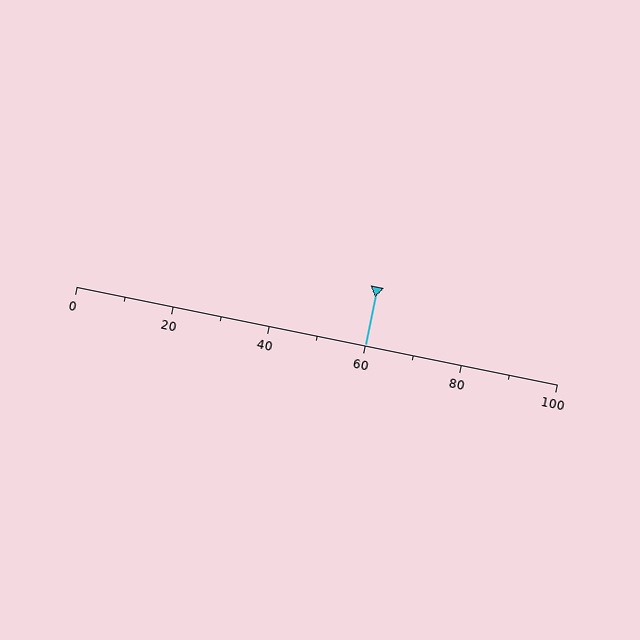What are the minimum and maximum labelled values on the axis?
The axis runs from 0 to 100.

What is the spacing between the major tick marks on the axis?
The major ticks are spaced 20 apart.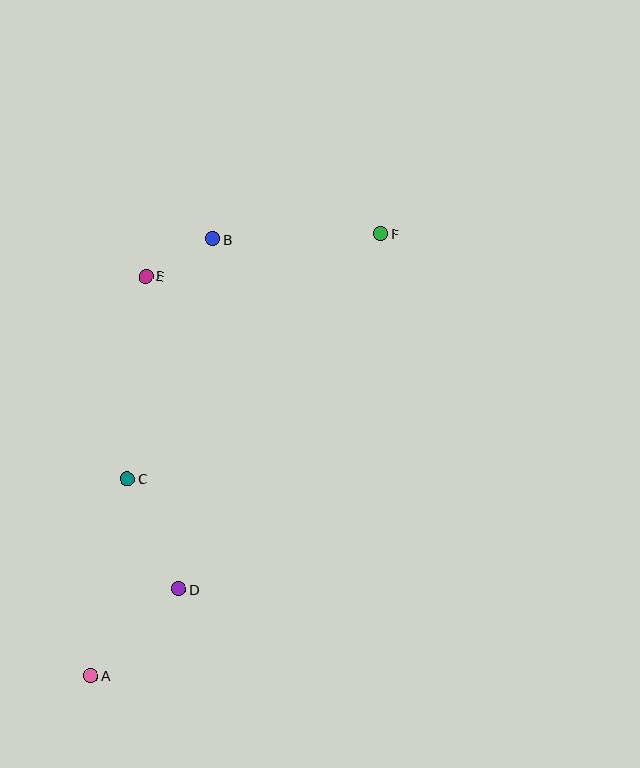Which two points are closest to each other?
Points B and E are closest to each other.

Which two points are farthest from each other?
Points A and F are farthest from each other.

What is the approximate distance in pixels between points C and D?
The distance between C and D is approximately 122 pixels.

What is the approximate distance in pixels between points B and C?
The distance between B and C is approximately 255 pixels.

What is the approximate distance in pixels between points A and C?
The distance between A and C is approximately 200 pixels.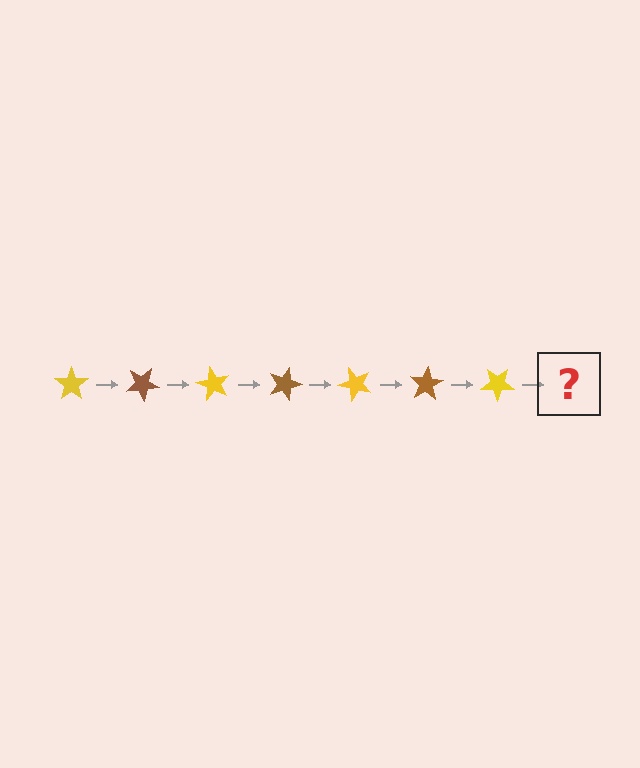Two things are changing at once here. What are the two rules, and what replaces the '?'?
The two rules are that it rotates 30 degrees each step and the color cycles through yellow and brown. The '?' should be a brown star, rotated 210 degrees from the start.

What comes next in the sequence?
The next element should be a brown star, rotated 210 degrees from the start.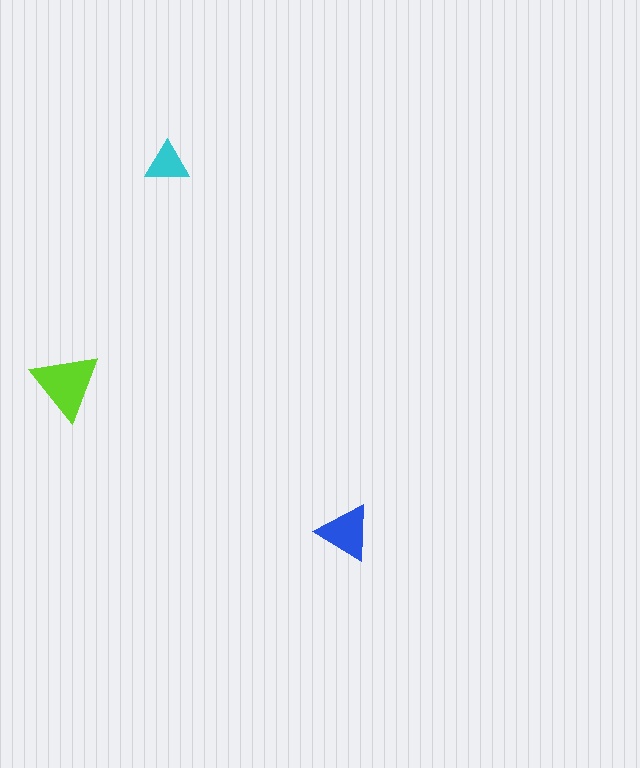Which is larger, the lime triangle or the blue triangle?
The lime one.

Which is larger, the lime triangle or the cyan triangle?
The lime one.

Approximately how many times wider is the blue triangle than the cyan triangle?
About 1.5 times wider.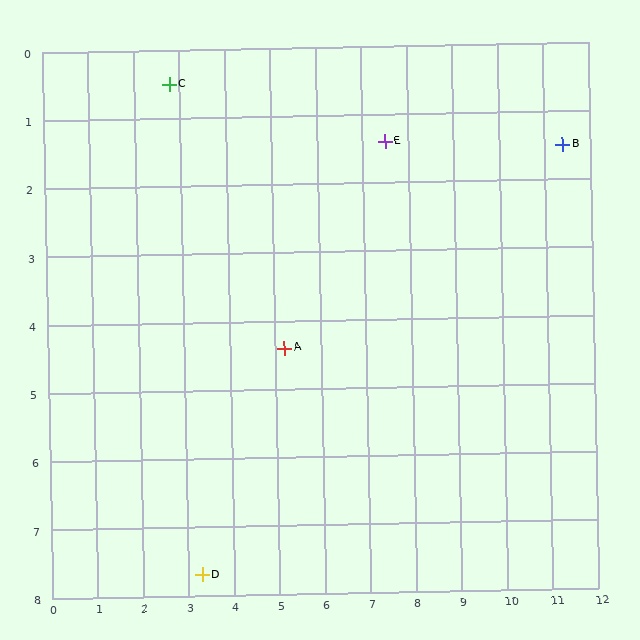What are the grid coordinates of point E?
Point E is at approximately (7.5, 1.4).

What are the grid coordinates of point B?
Point B is at approximately (11.4, 1.5).